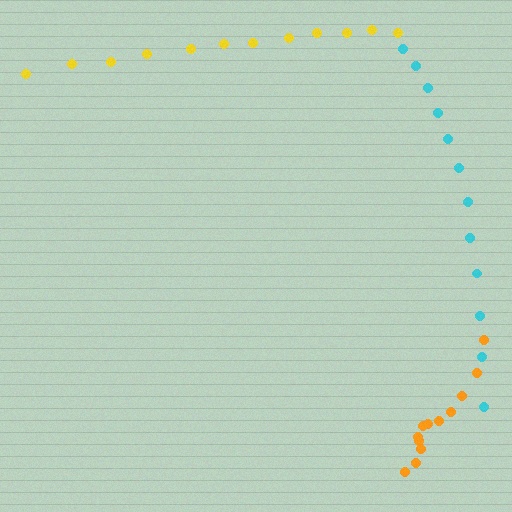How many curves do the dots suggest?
There are 3 distinct paths.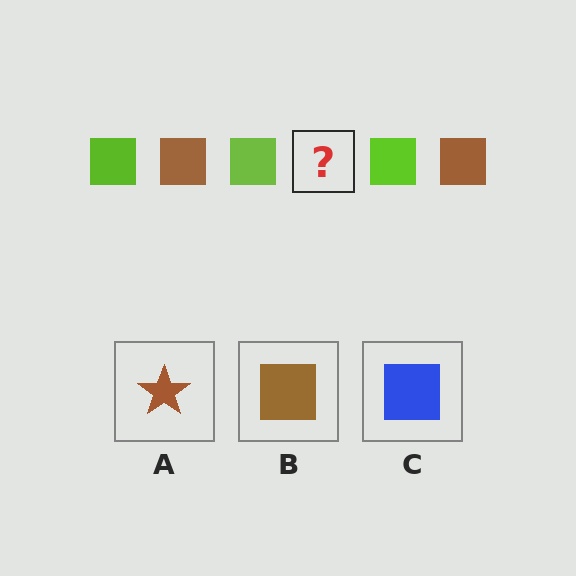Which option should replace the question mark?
Option B.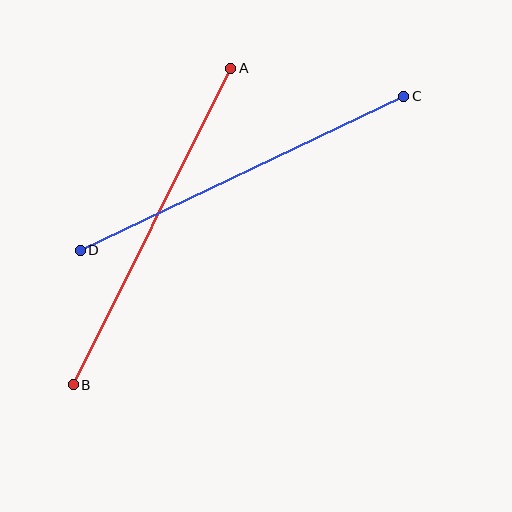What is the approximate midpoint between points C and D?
The midpoint is at approximately (242, 173) pixels.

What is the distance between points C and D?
The distance is approximately 359 pixels.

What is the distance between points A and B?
The distance is approximately 354 pixels.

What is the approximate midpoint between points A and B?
The midpoint is at approximately (152, 226) pixels.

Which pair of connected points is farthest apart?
Points C and D are farthest apart.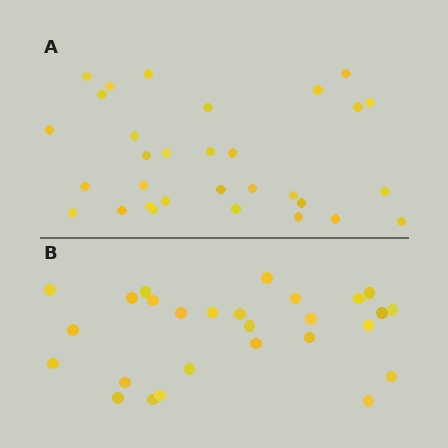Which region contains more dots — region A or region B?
Region A (the top region) has more dots.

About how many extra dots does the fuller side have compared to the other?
Region A has about 4 more dots than region B.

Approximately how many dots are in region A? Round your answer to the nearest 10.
About 30 dots. (The exact count is 31, which rounds to 30.)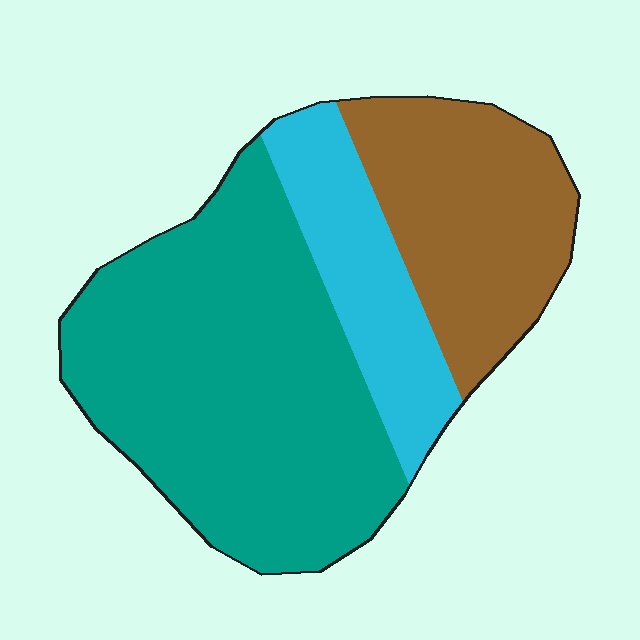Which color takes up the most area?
Teal, at roughly 55%.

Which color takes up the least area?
Cyan, at roughly 20%.